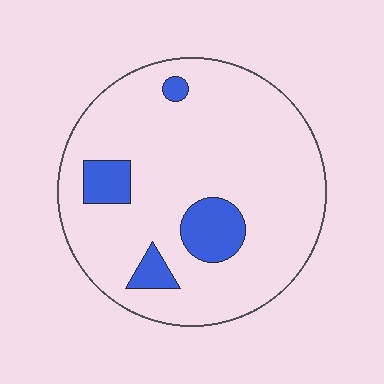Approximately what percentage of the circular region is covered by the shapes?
Approximately 15%.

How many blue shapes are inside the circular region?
4.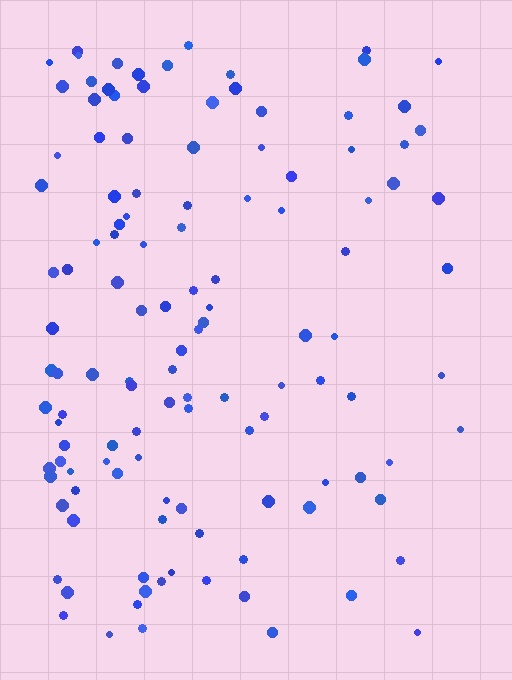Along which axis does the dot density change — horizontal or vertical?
Horizontal.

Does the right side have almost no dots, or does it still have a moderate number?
Still a moderate number, just noticeably fewer than the left.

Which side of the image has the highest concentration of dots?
The left.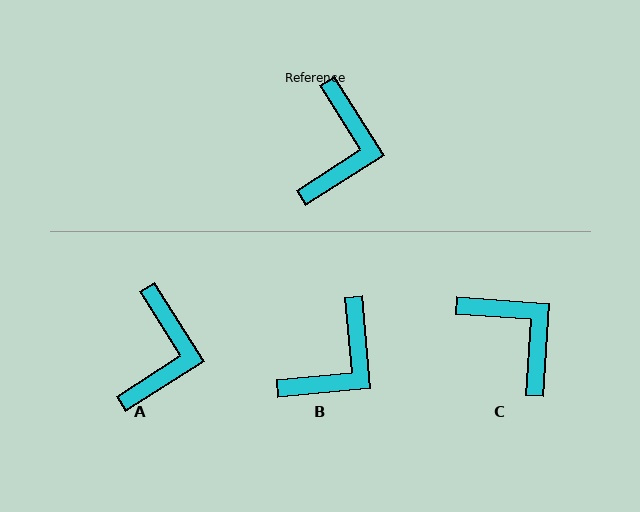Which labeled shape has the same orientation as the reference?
A.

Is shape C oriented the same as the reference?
No, it is off by about 54 degrees.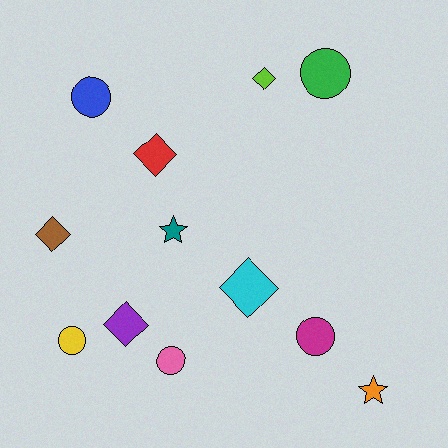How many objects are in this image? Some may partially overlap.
There are 12 objects.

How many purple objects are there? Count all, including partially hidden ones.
There is 1 purple object.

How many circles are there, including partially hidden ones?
There are 5 circles.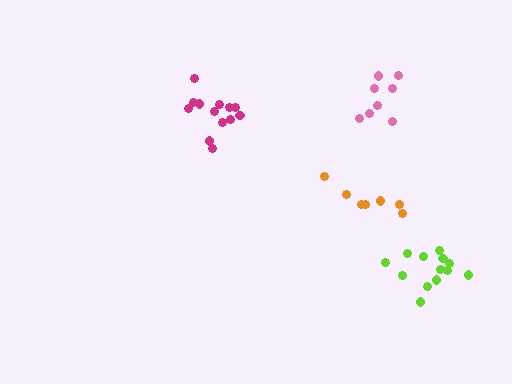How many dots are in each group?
Group 1: 8 dots, Group 2: 13 dots, Group 3: 7 dots, Group 4: 13 dots (41 total).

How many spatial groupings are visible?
There are 4 spatial groupings.